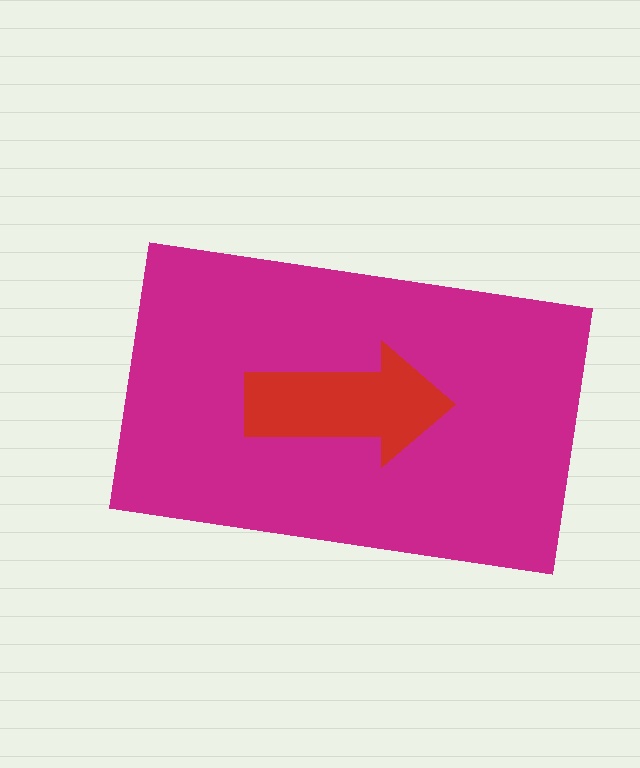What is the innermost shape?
The red arrow.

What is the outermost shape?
The magenta rectangle.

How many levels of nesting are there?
2.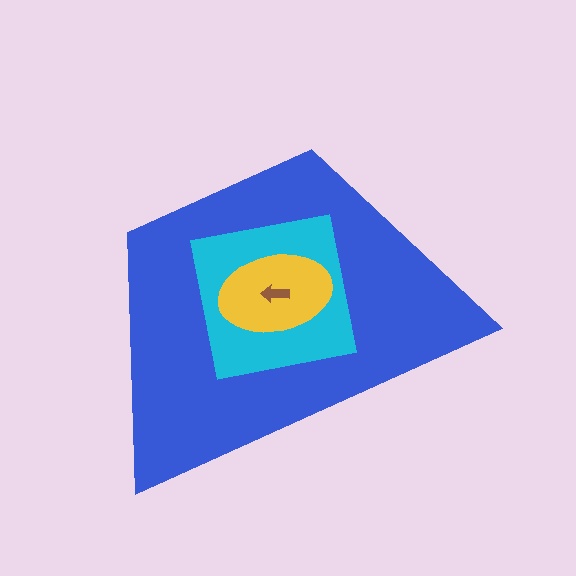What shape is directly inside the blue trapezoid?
The cyan square.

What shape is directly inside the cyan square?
The yellow ellipse.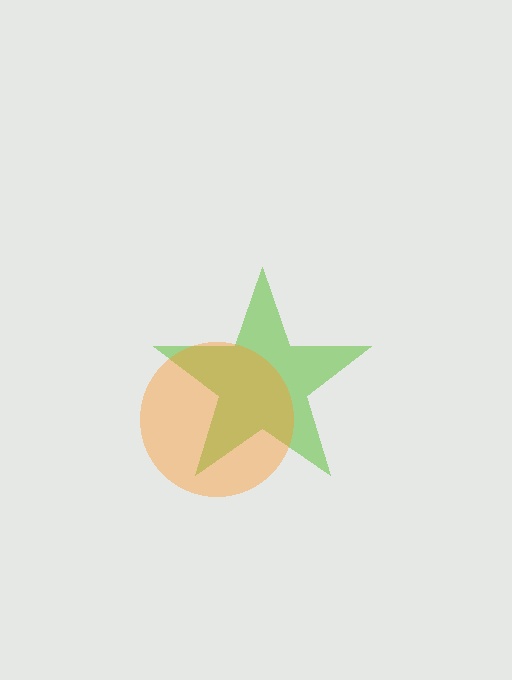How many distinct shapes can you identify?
There are 2 distinct shapes: a lime star, an orange circle.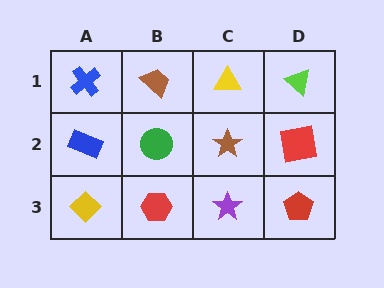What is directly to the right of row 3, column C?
A red pentagon.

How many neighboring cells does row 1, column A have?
2.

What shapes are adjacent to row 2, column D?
A lime triangle (row 1, column D), a red pentagon (row 3, column D), a brown star (row 2, column C).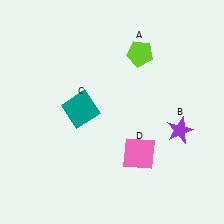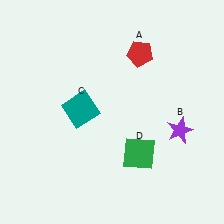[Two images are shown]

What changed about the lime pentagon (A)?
In Image 1, A is lime. In Image 2, it changed to red.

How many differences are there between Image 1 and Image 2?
There are 2 differences between the two images.